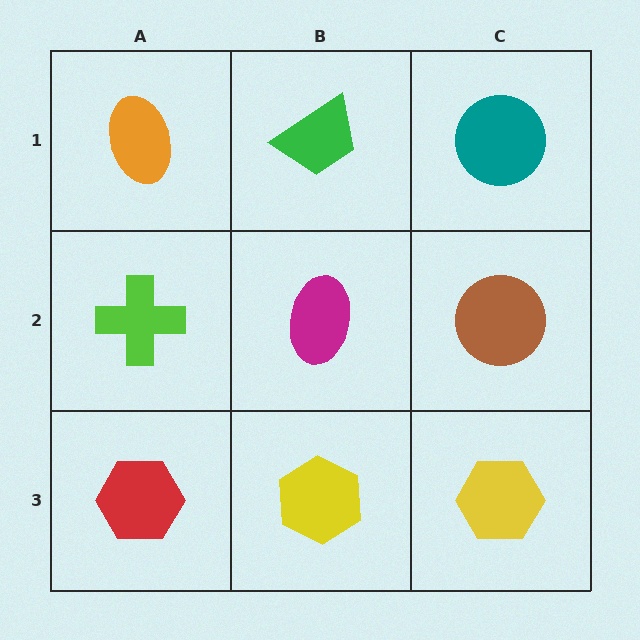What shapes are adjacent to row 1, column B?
A magenta ellipse (row 2, column B), an orange ellipse (row 1, column A), a teal circle (row 1, column C).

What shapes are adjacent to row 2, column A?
An orange ellipse (row 1, column A), a red hexagon (row 3, column A), a magenta ellipse (row 2, column B).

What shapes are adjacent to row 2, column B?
A green trapezoid (row 1, column B), a yellow hexagon (row 3, column B), a lime cross (row 2, column A), a brown circle (row 2, column C).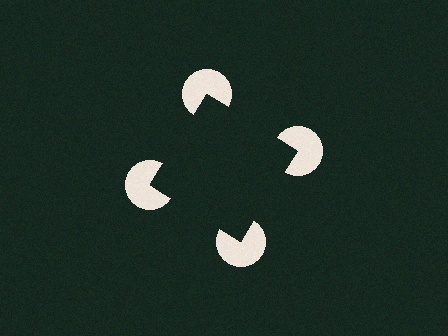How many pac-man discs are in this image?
There are 4 — one at each vertex of the illusory square.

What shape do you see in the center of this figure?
An illusory square — its edges are inferred from the aligned wedge cuts in the pac-man discs, not physically drawn.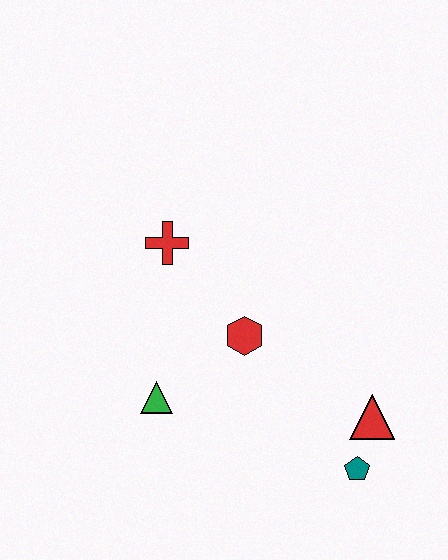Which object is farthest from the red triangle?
The red cross is farthest from the red triangle.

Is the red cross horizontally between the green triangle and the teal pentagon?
Yes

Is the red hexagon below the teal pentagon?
No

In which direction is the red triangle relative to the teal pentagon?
The red triangle is above the teal pentagon.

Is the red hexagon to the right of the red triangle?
No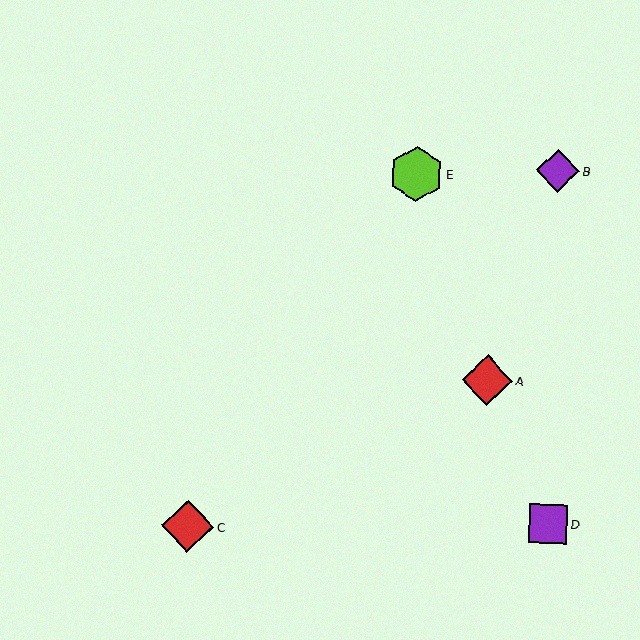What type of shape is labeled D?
Shape D is a purple square.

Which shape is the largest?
The lime hexagon (labeled E) is the largest.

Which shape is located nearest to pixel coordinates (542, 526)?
The purple square (labeled D) at (548, 524) is nearest to that location.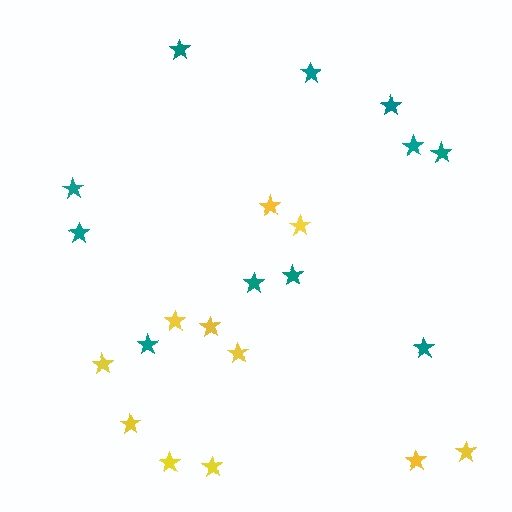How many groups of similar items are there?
There are 2 groups: one group of yellow stars (11) and one group of teal stars (11).